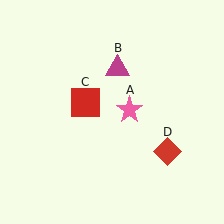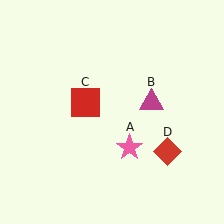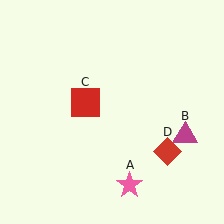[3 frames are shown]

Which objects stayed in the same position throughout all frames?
Red square (object C) and red diamond (object D) remained stationary.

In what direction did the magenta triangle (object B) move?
The magenta triangle (object B) moved down and to the right.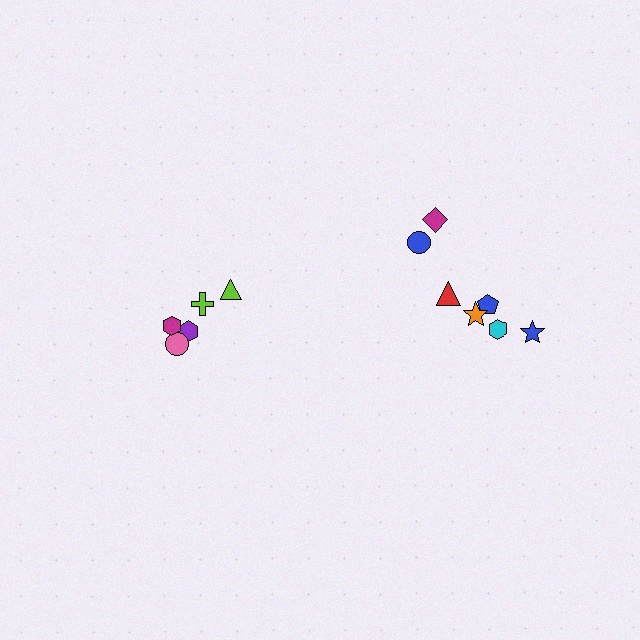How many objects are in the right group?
There are 7 objects.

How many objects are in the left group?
There are 5 objects.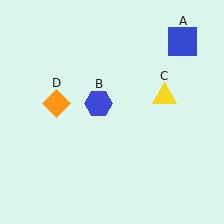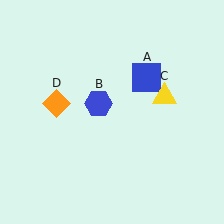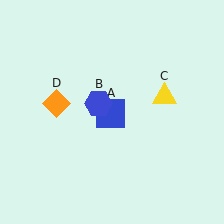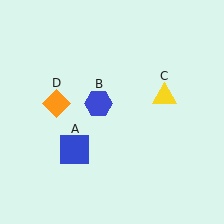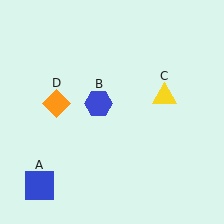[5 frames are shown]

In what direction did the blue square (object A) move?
The blue square (object A) moved down and to the left.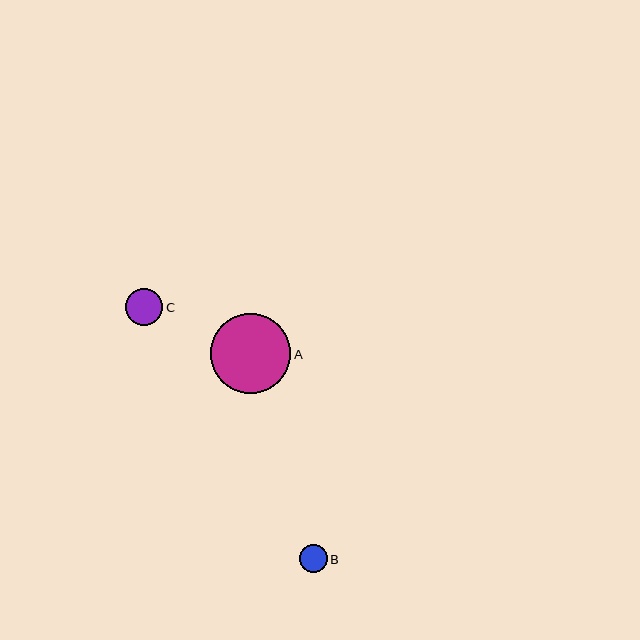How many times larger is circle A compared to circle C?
Circle A is approximately 2.2 times the size of circle C.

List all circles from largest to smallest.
From largest to smallest: A, C, B.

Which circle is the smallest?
Circle B is the smallest with a size of approximately 28 pixels.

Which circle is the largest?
Circle A is the largest with a size of approximately 80 pixels.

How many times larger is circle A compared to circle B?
Circle A is approximately 2.8 times the size of circle B.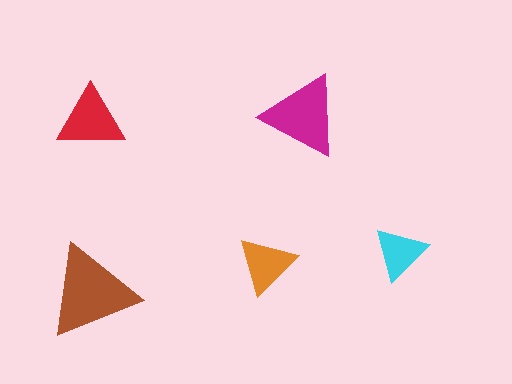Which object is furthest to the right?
The cyan triangle is rightmost.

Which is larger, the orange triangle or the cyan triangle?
The orange one.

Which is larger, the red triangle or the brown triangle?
The brown one.